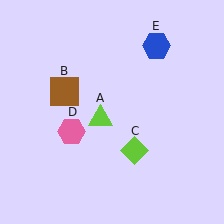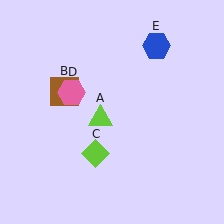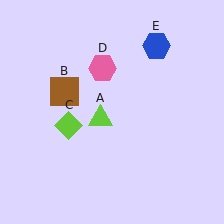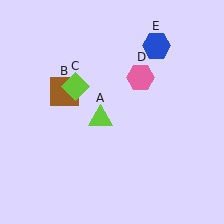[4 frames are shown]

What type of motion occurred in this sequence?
The lime diamond (object C), pink hexagon (object D) rotated clockwise around the center of the scene.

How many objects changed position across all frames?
2 objects changed position: lime diamond (object C), pink hexagon (object D).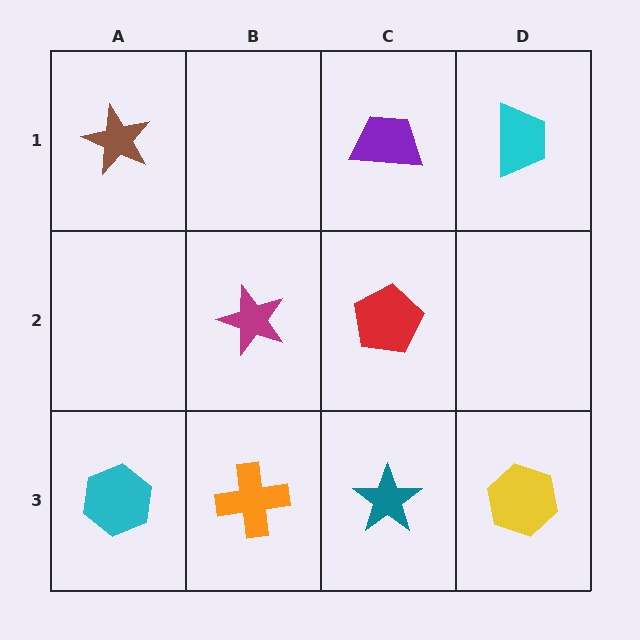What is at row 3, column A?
A cyan hexagon.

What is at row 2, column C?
A red pentagon.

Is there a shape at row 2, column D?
No, that cell is empty.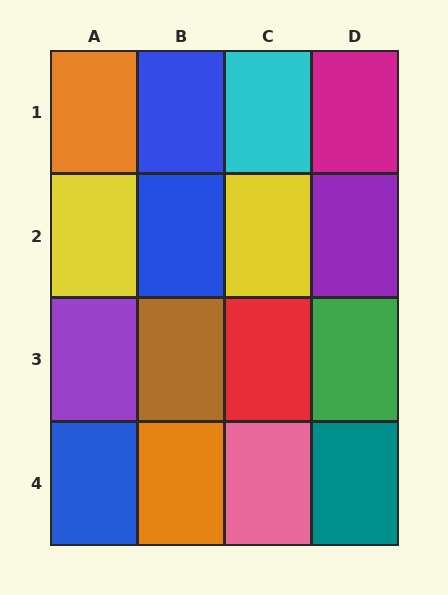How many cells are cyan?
1 cell is cyan.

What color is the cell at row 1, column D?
Magenta.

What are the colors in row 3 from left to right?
Purple, brown, red, green.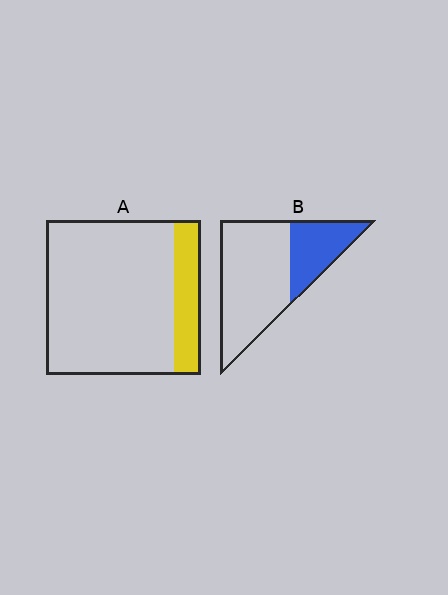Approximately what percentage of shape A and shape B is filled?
A is approximately 15% and B is approximately 30%.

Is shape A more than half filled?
No.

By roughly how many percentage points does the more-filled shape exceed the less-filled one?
By roughly 15 percentage points (B over A).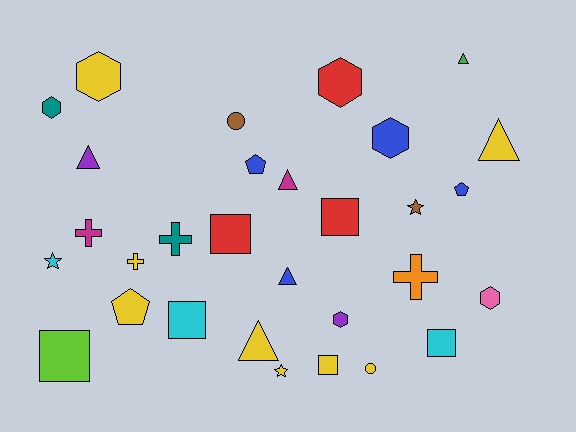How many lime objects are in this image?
There is 1 lime object.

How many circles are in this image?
There are 2 circles.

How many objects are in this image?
There are 30 objects.